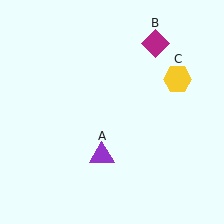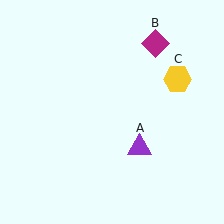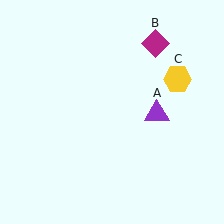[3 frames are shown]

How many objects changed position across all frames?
1 object changed position: purple triangle (object A).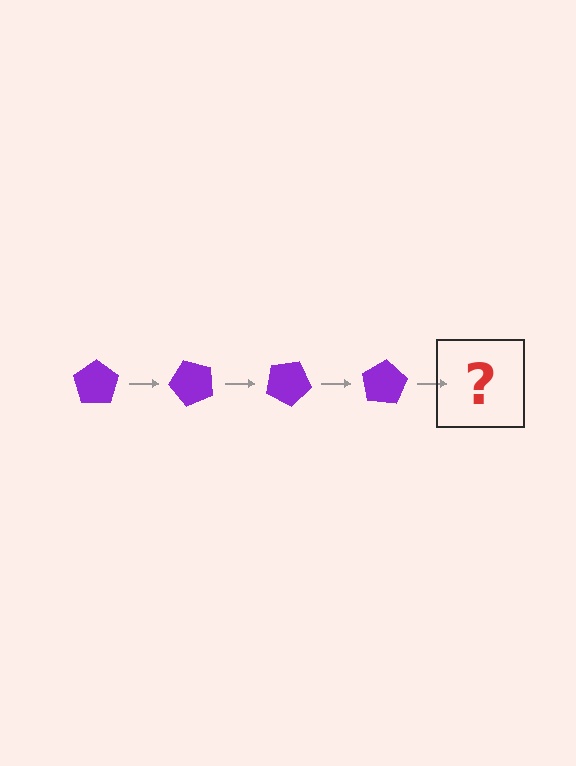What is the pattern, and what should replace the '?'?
The pattern is that the pentagon rotates 50 degrees each step. The '?' should be a purple pentagon rotated 200 degrees.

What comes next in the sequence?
The next element should be a purple pentagon rotated 200 degrees.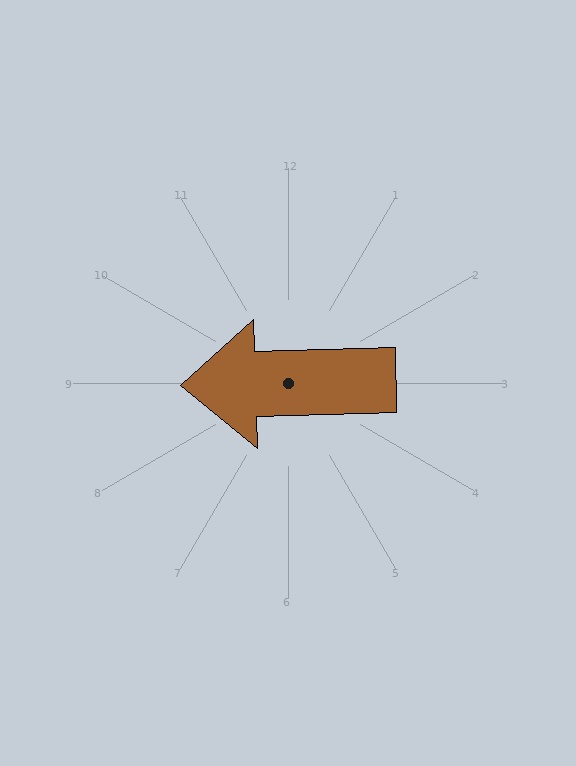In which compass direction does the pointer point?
West.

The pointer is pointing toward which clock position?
Roughly 9 o'clock.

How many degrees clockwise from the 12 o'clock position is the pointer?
Approximately 268 degrees.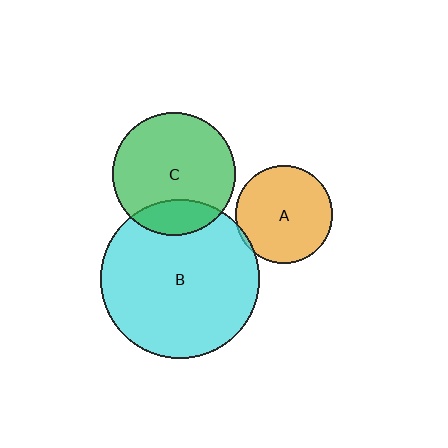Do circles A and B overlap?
Yes.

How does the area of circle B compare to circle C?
Approximately 1.7 times.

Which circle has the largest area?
Circle B (cyan).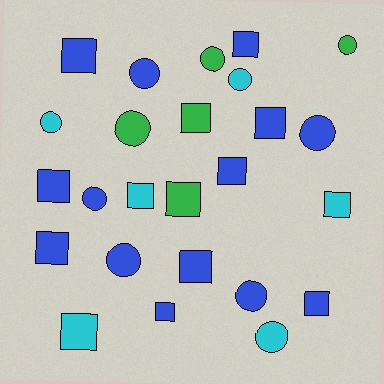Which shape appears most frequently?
Square, with 14 objects.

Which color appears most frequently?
Blue, with 14 objects.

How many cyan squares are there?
There are 3 cyan squares.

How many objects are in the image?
There are 25 objects.